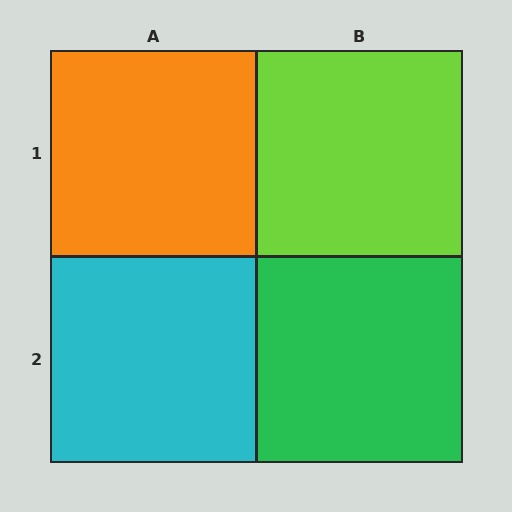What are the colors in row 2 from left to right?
Cyan, green.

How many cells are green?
1 cell is green.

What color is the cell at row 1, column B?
Lime.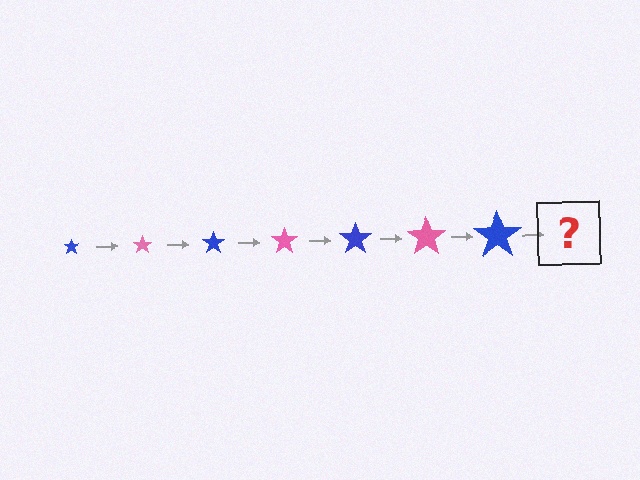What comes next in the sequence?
The next element should be a pink star, larger than the previous one.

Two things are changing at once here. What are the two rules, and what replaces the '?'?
The two rules are that the star grows larger each step and the color cycles through blue and pink. The '?' should be a pink star, larger than the previous one.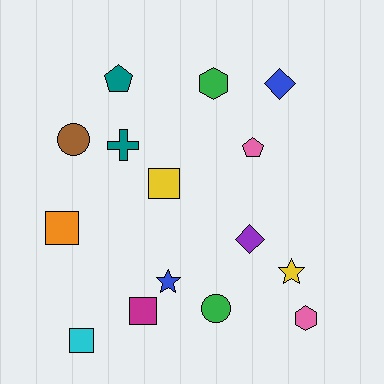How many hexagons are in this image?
There are 2 hexagons.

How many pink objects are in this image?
There are 2 pink objects.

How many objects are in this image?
There are 15 objects.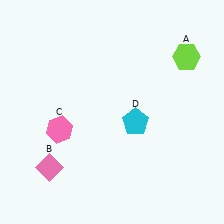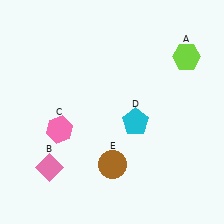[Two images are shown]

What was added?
A brown circle (E) was added in Image 2.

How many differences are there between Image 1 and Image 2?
There is 1 difference between the two images.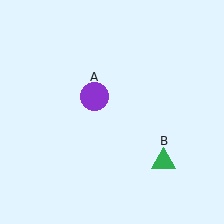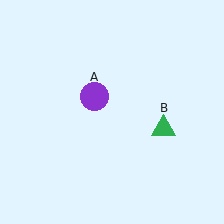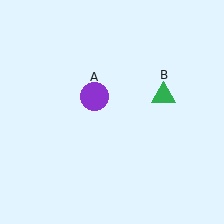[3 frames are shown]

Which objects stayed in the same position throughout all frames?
Purple circle (object A) remained stationary.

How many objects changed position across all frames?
1 object changed position: green triangle (object B).